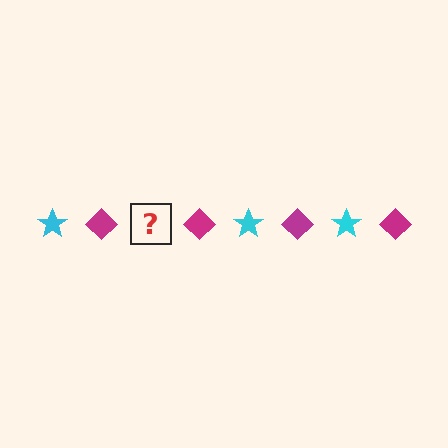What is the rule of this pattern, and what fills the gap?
The rule is that the pattern alternates between cyan star and magenta diamond. The gap should be filled with a cyan star.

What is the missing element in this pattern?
The missing element is a cyan star.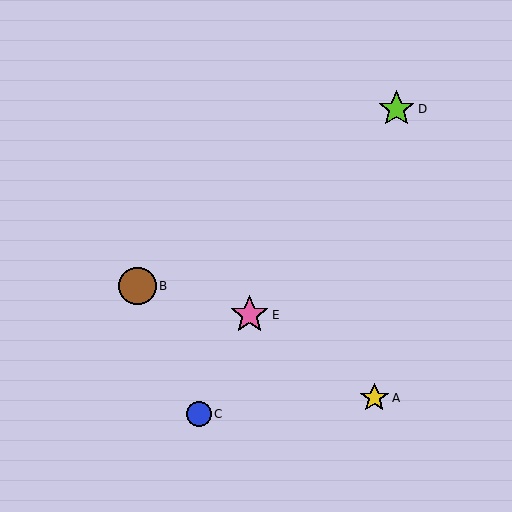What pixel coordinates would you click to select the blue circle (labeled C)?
Click at (199, 414) to select the blue circle C.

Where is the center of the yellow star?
The center of the yellow star is at (374, 398).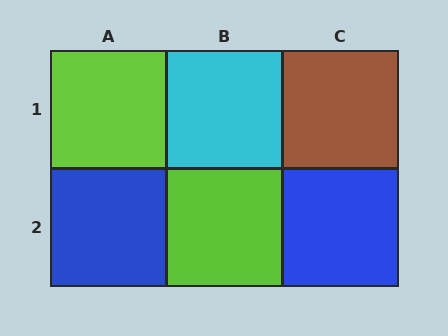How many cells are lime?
2 cells are lime.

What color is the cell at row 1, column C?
Brown.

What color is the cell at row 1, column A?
Lime.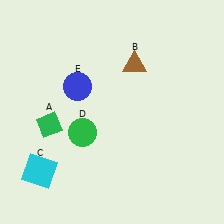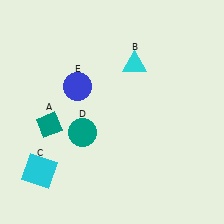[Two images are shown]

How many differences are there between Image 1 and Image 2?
There are 3 differences between the two images.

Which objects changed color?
A changed from green to teal. B changed from brown to cyan. D changed from green to teal.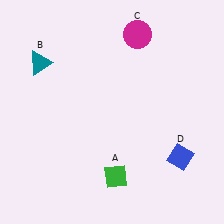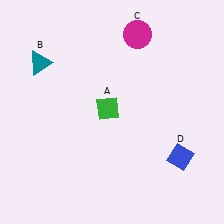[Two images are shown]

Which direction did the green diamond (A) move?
The green diamond (A) moved up.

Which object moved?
The green diamond (A) moved up.